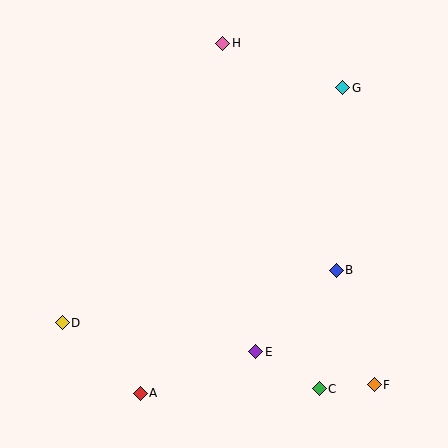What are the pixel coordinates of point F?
Point F is at (374, 385).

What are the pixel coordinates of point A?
Point A is at (140, 393).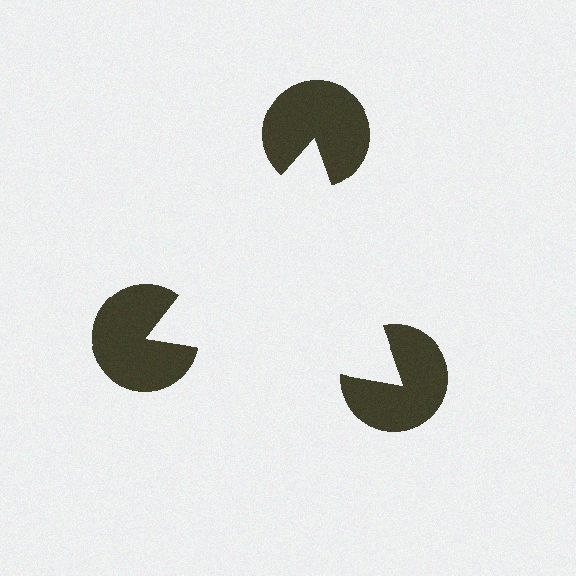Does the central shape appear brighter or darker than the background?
It typically appears slightly brighter than the background, even though no actual brightness change is drawn.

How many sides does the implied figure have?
3 sides.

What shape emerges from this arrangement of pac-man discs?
An illusory triangle — its edges are inferred from the aligned wedge cuts in the pac-man discs, not physically drawn.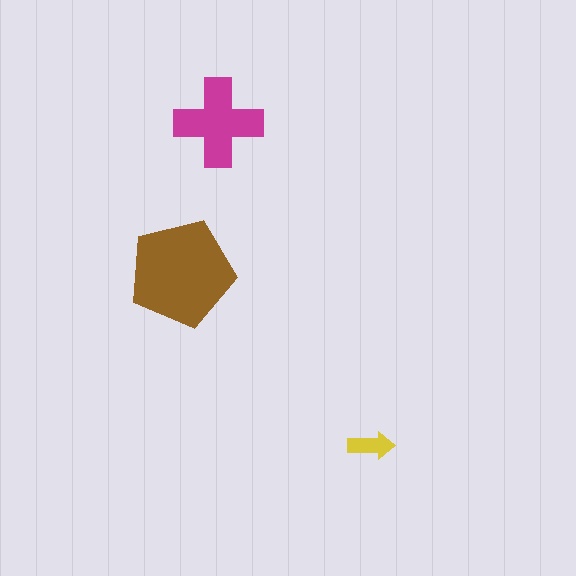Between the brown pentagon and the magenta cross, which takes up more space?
The brown pentagon.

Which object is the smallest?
The yellow arrow.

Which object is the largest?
The brown pentagon.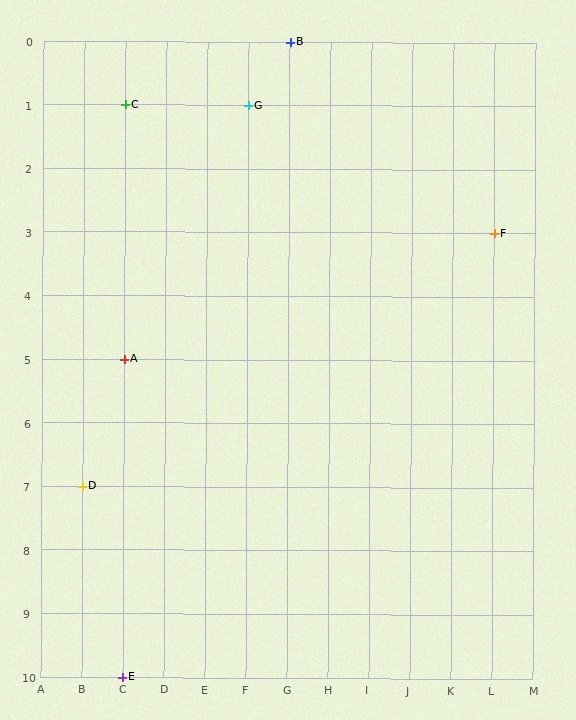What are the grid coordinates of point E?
Point E is at grid coordinates (C, 10).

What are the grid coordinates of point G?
Point G is at grid coordinates (F, 1).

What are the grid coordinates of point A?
Point A is at grid coordinates (C, 5).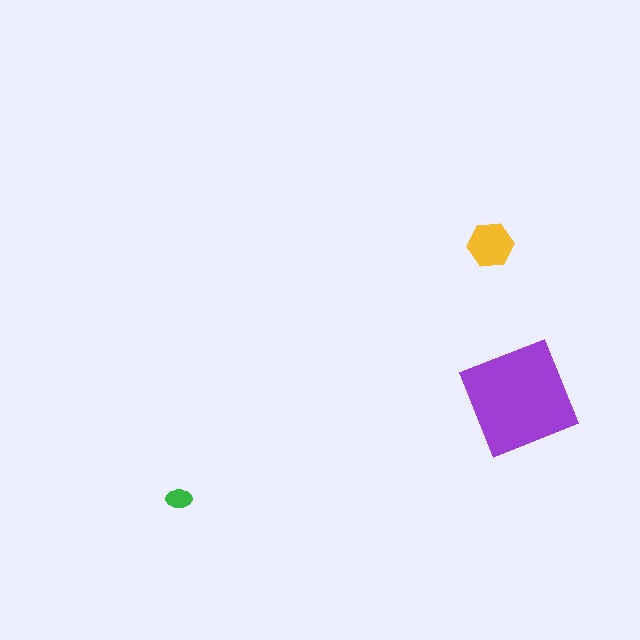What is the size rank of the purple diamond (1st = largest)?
1st.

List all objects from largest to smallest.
The purple diamond, the yellow hexagon, the green ellipse.